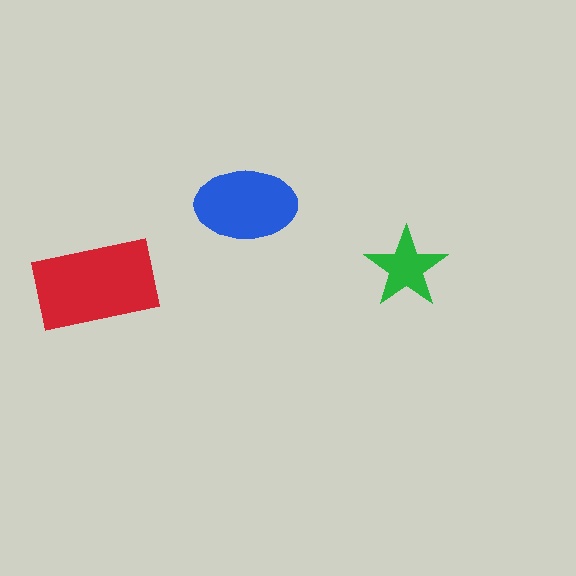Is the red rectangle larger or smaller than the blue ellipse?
Larger.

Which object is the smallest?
The green star.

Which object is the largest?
The red rectangle.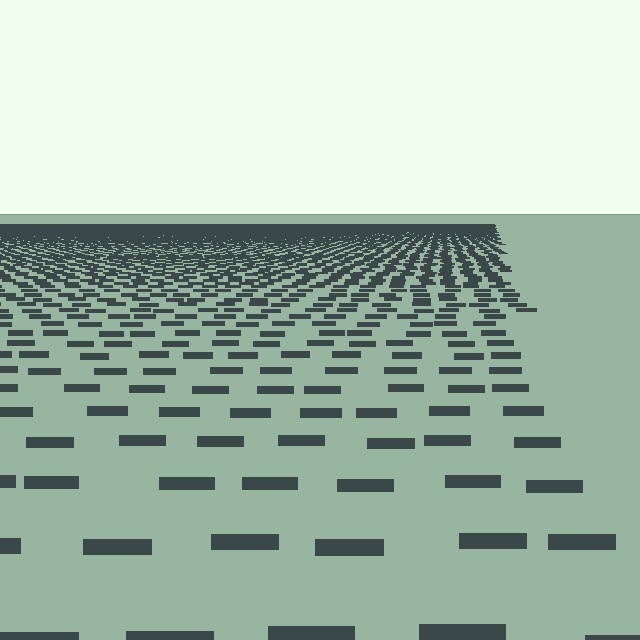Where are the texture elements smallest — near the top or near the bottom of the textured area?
Near the top.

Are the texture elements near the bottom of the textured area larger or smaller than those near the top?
Larger. Near the bottom, elements are closer to the viewer and appear at a bigger on-screen size.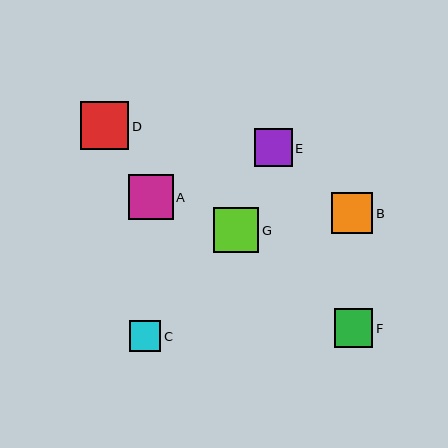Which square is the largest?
Square D is the largest with a size of approximately 48 pixels.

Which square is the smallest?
Square C is the smallest with a size of approximately 31 pixels.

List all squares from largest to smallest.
From largest to smallest: D, A, G, B, F, E, C.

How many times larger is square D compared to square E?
Square D is approximately 1.3 times the size of square E.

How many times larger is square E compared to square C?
Square E is approximately 1.2 times the size of square C.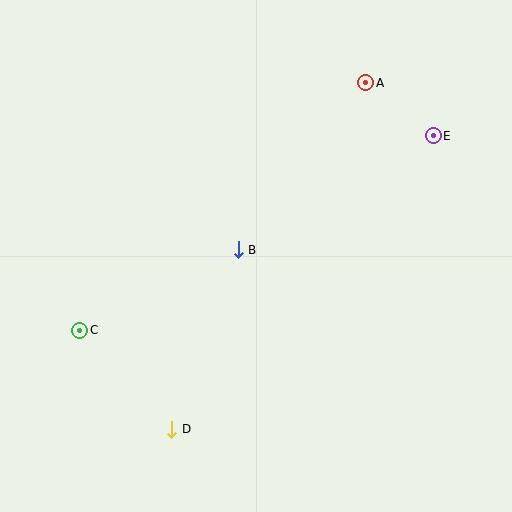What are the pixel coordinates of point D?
Point D is at (172, 429).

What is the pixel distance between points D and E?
The distance between D and E is 393 pixels.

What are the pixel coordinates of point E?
Point E is at (433, 136).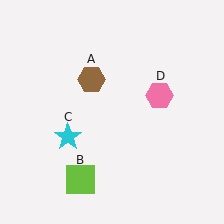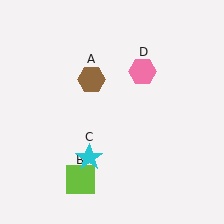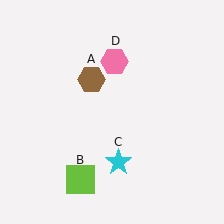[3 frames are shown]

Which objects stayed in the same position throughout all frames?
Brown hexagon (object A) and lime square (object B) remained stationary.